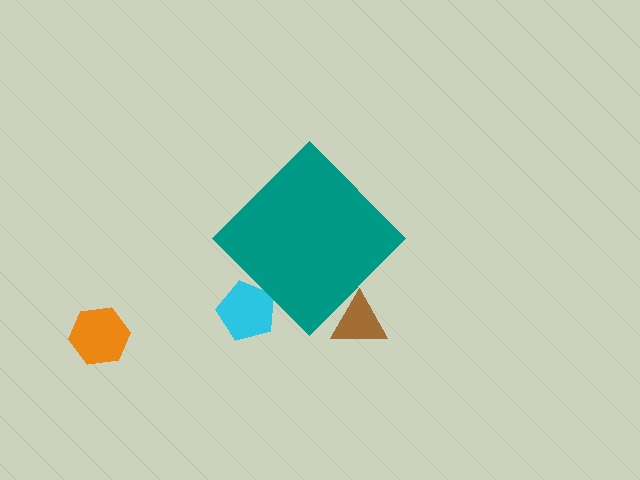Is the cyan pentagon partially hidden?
Yes, the cyan pentagon is partially hidden behind the teal diamond.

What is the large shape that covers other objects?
A teal diamond.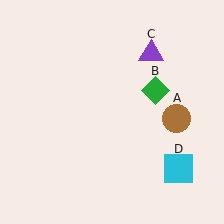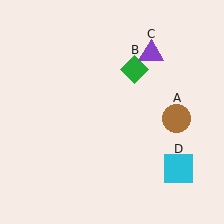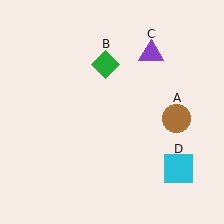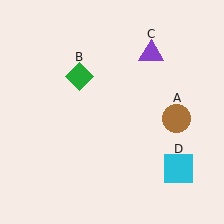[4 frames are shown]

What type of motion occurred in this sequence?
The green diamond (object B) rotated counterclockwise around the center of the scene.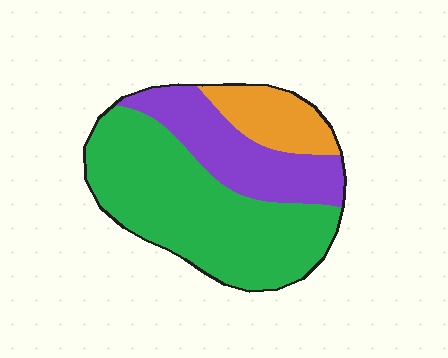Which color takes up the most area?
Green, at roughly 60%.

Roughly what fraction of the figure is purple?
Purple takes up about one quarter (1/4) of the figure.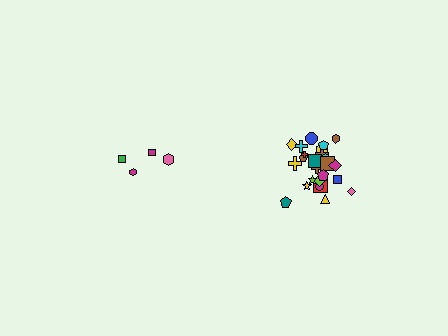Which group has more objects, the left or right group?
The right group.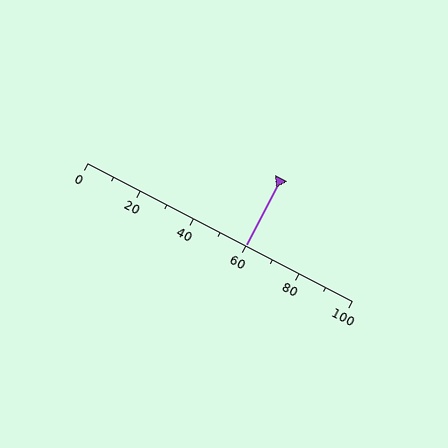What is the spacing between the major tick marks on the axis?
The major ticks are spaced 20 apart.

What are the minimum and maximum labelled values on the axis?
The axis runs from 0 to 100.